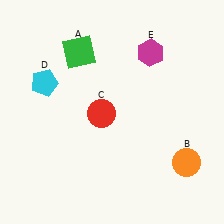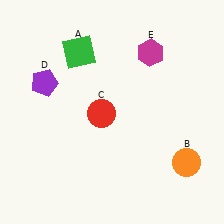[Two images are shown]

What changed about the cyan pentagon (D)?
In Image 1, D is cyan. In Image 2, it changed to purple.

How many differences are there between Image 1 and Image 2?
There is 1 difference between the two images.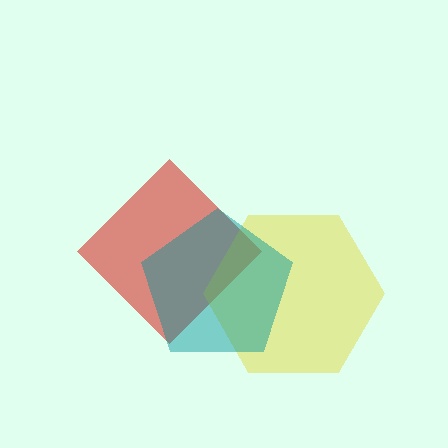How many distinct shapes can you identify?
There are 3 distinct shapes: a red diamond, a yellow hexagon, a teal pentagon.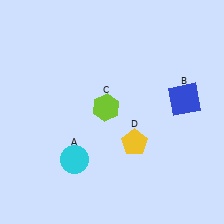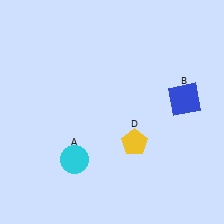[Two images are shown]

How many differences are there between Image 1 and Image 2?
There is 1 difference between the two images.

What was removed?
The lime hexagon (C) was removed in Image 2.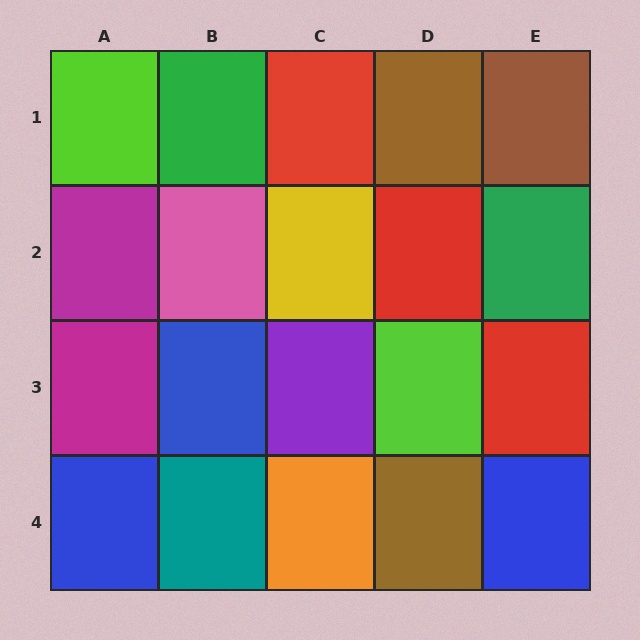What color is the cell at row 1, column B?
Green.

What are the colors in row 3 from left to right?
Magenta, blue, purple, lime, red.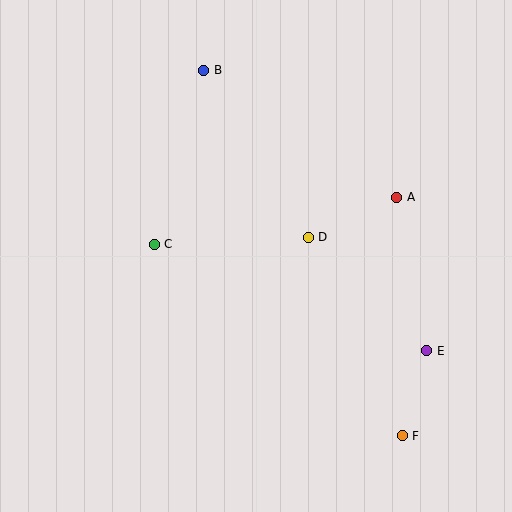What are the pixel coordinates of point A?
Point A is at (397, 197).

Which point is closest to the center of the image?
Point D at (308, 237) is closest to the center.